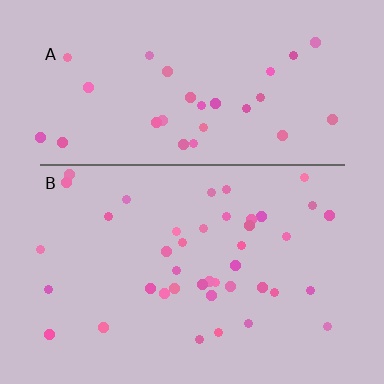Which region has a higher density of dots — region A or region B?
B (the bottom).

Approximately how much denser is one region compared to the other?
Approximately 1.3× — region B over region A.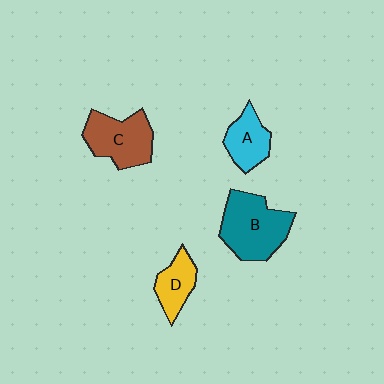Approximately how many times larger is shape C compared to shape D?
Approximately 1.6 times.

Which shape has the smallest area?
Shape D (yellow).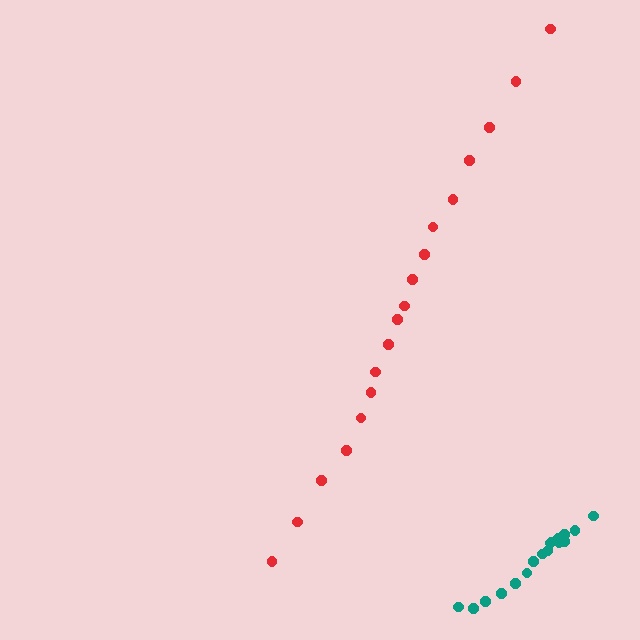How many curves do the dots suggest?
There are 2 distinct paths.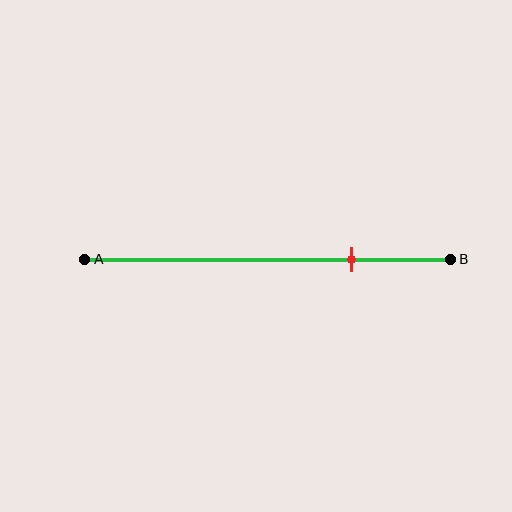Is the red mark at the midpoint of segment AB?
No, the mark is at about 75% from A, not at the 50% midpoint.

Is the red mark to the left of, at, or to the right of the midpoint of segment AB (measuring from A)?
The red mark is to the right of the midpoint of segment AB.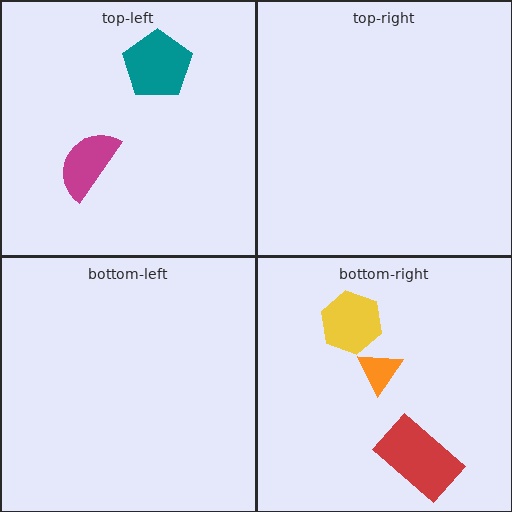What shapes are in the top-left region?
The teal pentagon, the magenta semicircle.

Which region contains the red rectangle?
The bottom-right region.